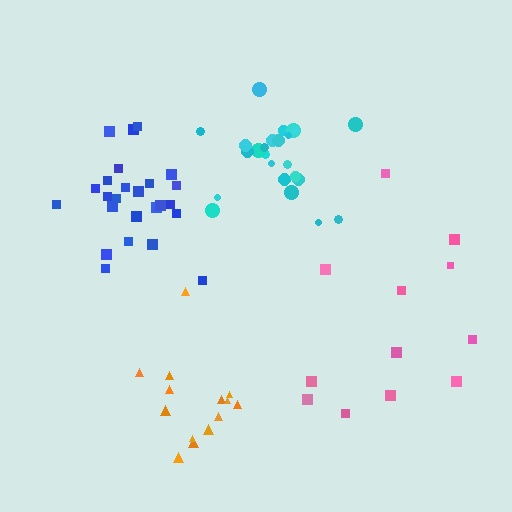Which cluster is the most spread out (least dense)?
Pink.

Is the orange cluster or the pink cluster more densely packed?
Orange.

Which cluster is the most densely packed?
Cyan.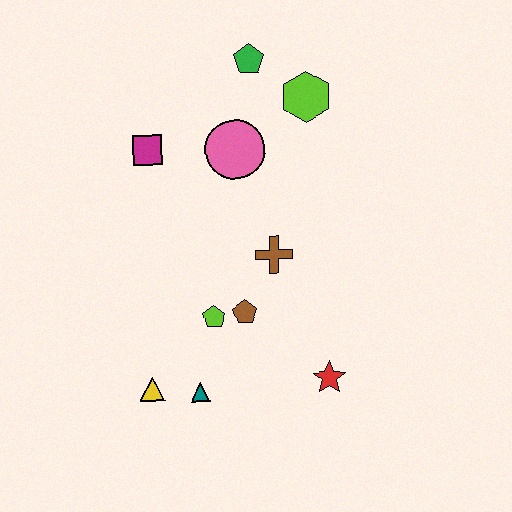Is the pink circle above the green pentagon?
No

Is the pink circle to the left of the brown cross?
Yes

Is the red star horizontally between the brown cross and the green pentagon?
No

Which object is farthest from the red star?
The green pentagon is farthest from the red star.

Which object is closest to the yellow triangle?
The teal triangle is closest to the yellow triangle.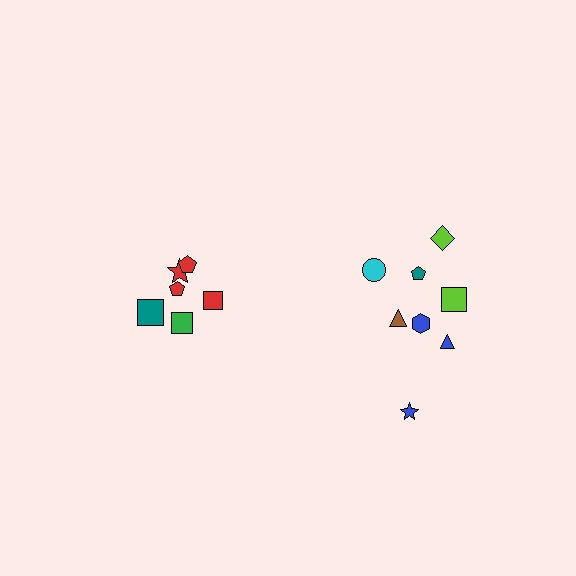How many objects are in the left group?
There are 6 objects.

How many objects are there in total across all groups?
There are 14 objects.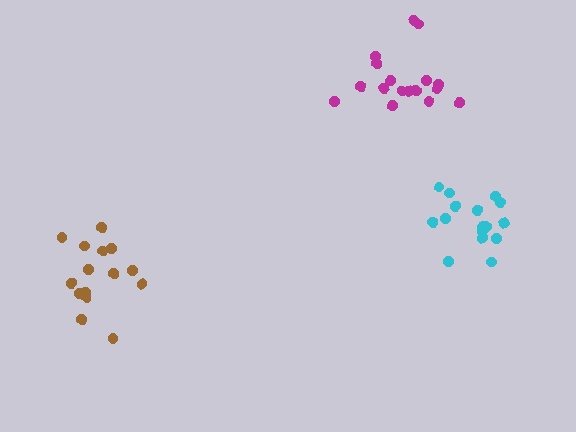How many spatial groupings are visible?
There are 3 spatial groupings.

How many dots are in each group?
Group 1: 17 dots, Group 2: 15 dots, Group 3: 16 dots (48 total).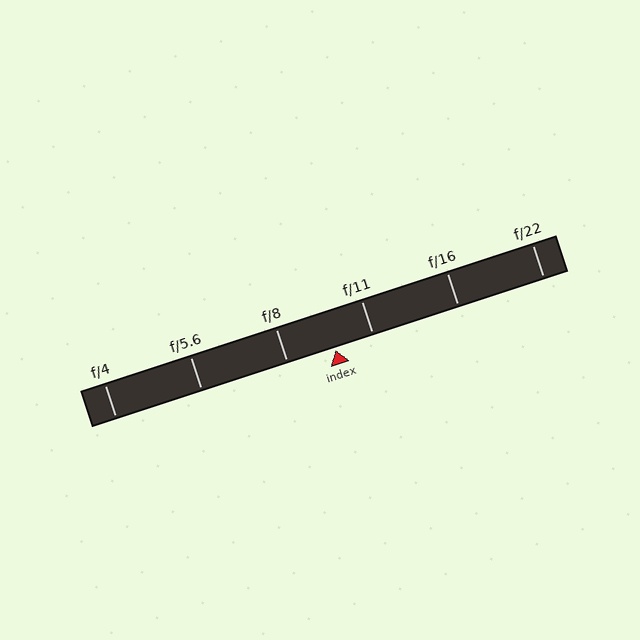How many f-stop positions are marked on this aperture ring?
There are 6 f-stop positions marked.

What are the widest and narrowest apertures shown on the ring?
The widest aperture shown is f/4 and the narrowest is f/22.